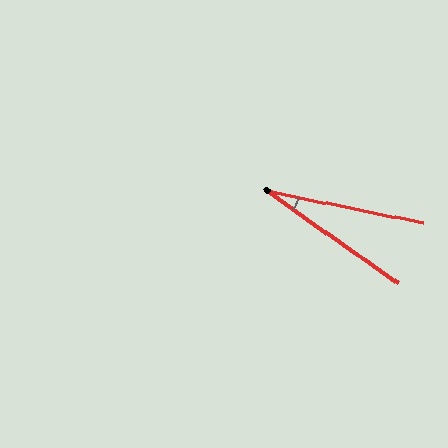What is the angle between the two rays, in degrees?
Approximately 24 degrees.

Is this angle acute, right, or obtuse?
It is acute.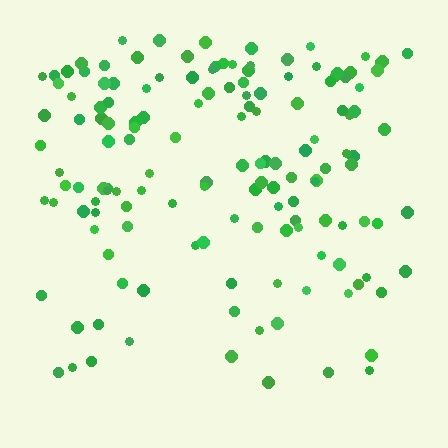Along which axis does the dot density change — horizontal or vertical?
Vertical.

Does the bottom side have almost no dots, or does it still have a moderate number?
Still a moderate number, just noticeably fewer than the top.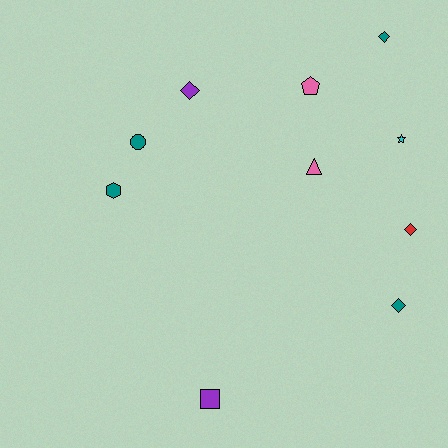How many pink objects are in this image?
There are 2 pink objects.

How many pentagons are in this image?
There is 1 pentagon.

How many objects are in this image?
There are 10 objects.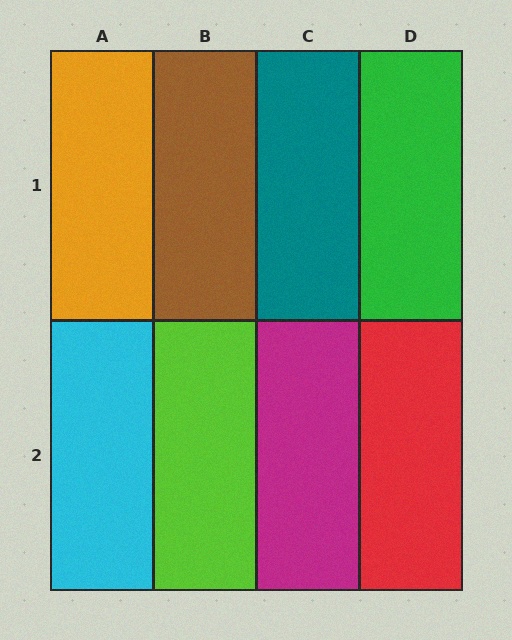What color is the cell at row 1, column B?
Brown.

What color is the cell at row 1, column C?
Teal.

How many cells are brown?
1 cell is brown.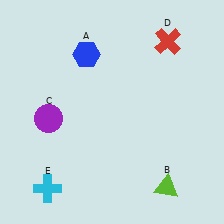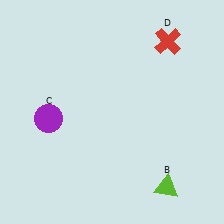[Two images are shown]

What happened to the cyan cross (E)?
The cyan cross (E) was removed in Image 2. It was in the bottom-left area of Image 1.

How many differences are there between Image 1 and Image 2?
There are 2 differences between the two images.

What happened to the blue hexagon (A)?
The blue hexagon (A) was removed in Image 2. It was in the top-left area of Image 1.